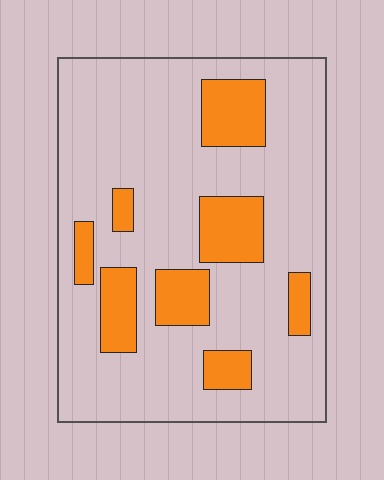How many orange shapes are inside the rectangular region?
8.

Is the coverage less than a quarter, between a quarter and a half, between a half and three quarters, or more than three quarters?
Less than a quarter.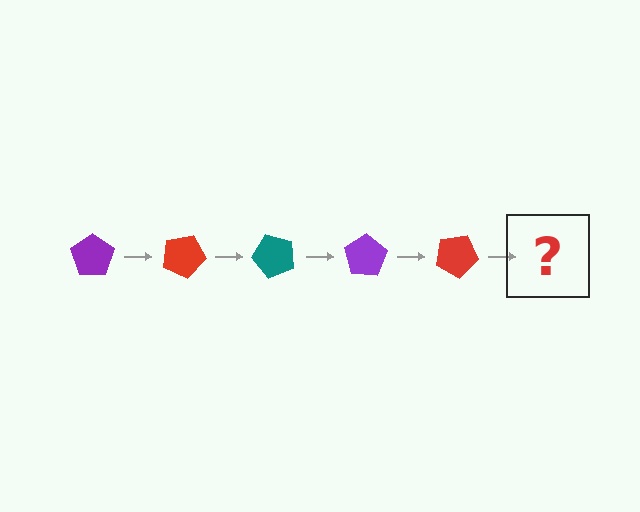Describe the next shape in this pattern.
It should be a teal pentagon, rotated 125 degrees from the start.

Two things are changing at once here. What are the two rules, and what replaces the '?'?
The two rules are that it rotates 25 degrees each step and the color cycles through purple, red, and teal. The '?' should be a teal pentagon, rotated 125 degrees from the start.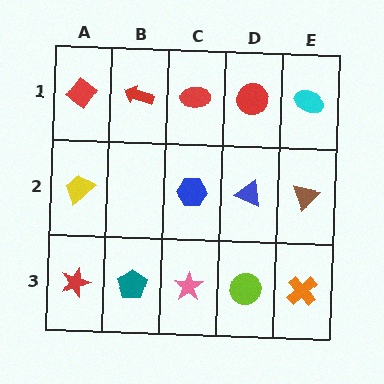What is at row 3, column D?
A lime circle.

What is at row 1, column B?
A red arrow.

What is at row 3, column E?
An orange cross.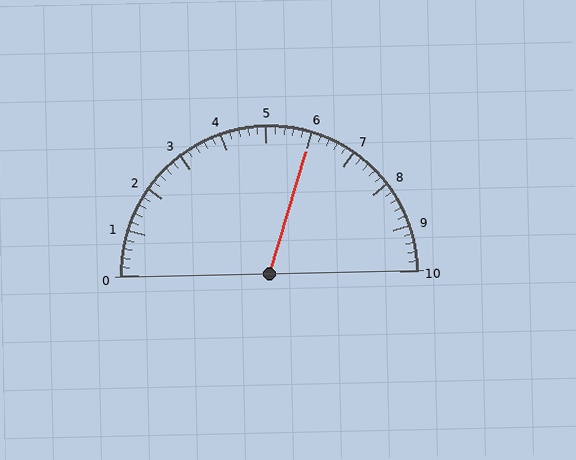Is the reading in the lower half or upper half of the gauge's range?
The reading is in the upper half of the range (0 to 10).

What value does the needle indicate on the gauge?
The needle indicates approximately 6.0.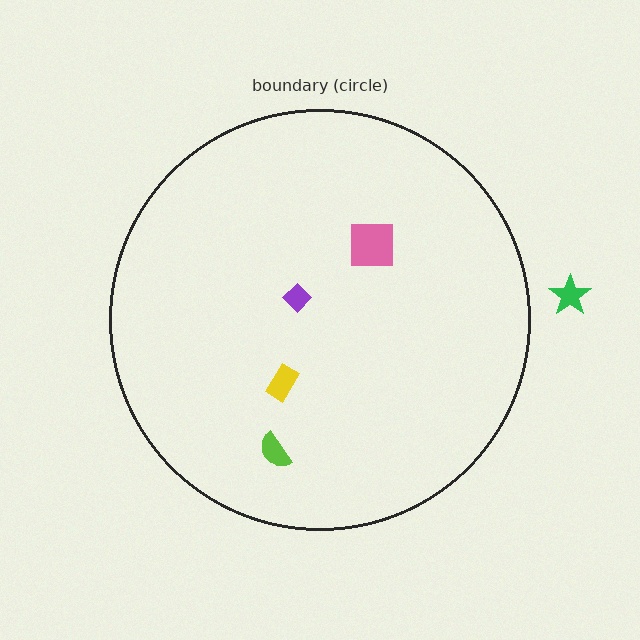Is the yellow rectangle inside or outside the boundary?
Inside.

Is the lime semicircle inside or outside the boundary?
Inside.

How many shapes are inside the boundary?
4 inside, 1 outside.